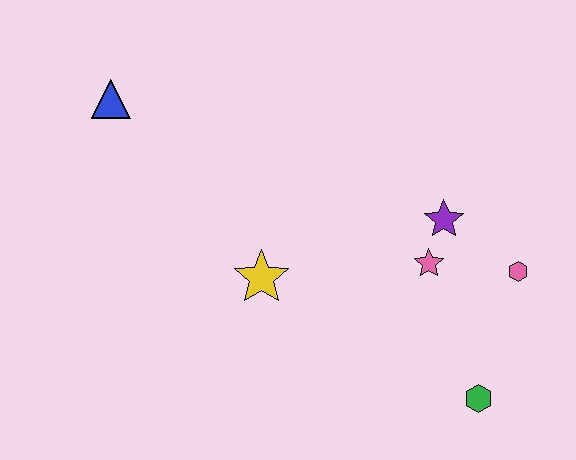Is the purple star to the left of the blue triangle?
No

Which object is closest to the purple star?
The pink star is closest to the purple star.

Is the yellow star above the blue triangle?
No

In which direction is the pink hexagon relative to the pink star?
The pink hexagon is to the right of the pink star.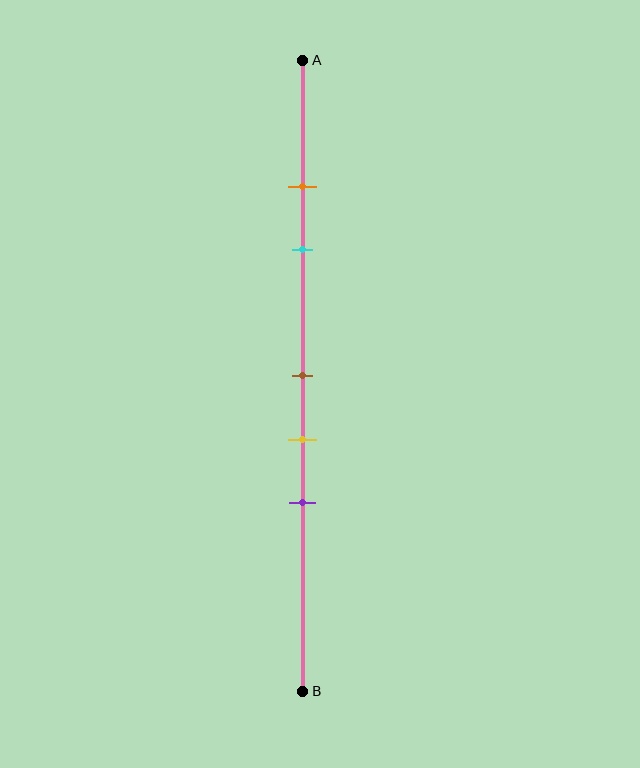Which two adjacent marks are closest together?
The orange and cyan marks are the closest adjacent pair.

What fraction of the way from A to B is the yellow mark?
The yellow mark is approximately 60% (0.6) of the way from A to B.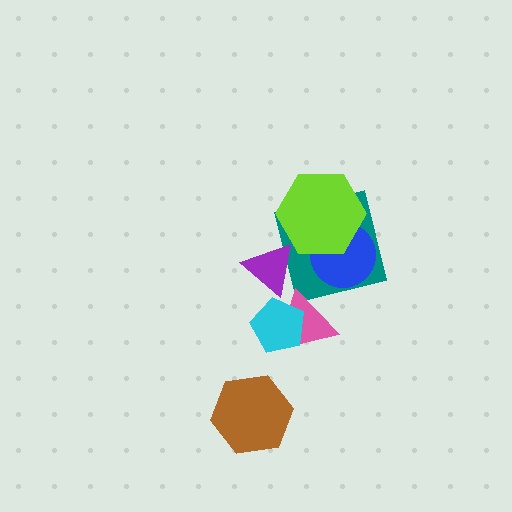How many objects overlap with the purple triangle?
1 object overlaps with the purple triangle.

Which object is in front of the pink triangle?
The cyan pentagon is in front of the pink triangle.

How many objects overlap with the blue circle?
2 objects overlap with the blue circle.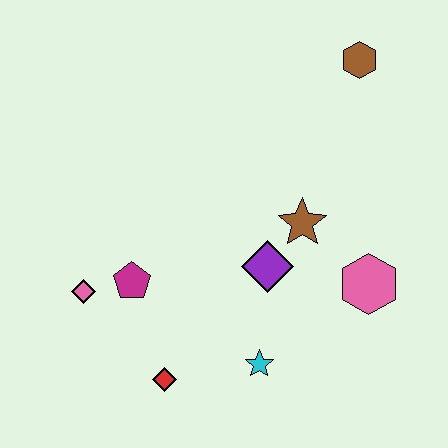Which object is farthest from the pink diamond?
The brown hexagon is farthest from the pink diamond.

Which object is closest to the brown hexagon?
The brown star is closest to the brown hexagon.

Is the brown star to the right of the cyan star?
Yes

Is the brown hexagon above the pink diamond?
Yes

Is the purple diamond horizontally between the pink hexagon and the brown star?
No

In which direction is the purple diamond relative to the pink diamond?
The purple diamond is to the right of the pink diamond.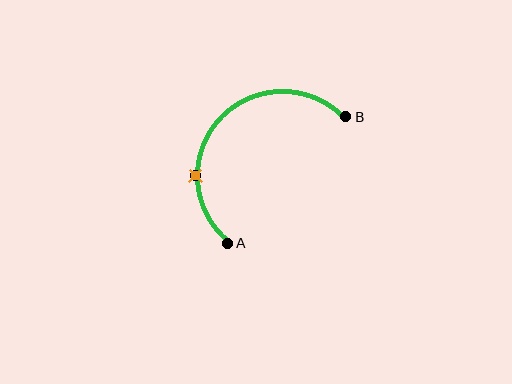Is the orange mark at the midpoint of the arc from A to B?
No. The orange mark lies on the arc but is closer to endpoint A. The arc midpoint would be at the point on the curve equidistant along the arc from both A and B.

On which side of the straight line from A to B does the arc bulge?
The arc bulges above and to the left of the straight line connecting A and B.